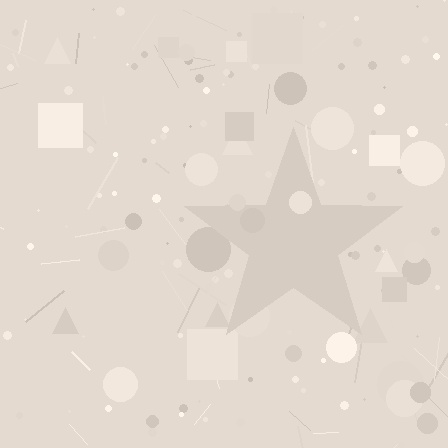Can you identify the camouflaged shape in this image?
The camouflaged shape is a star.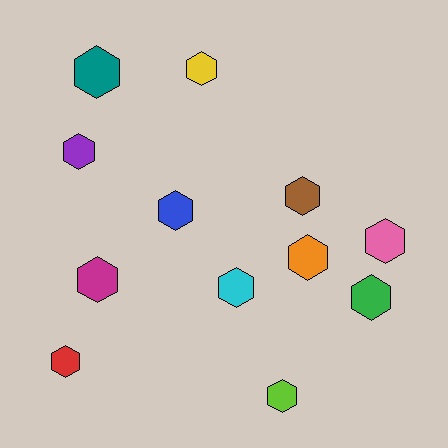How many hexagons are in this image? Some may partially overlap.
There are 12 hexagons.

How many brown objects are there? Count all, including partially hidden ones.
There is 1 brown object.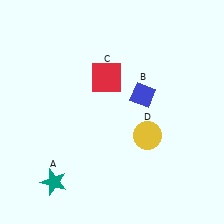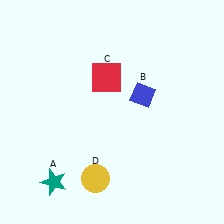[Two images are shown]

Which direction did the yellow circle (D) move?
The yellow circle (D) moved left.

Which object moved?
The yellow circle (D) moved left.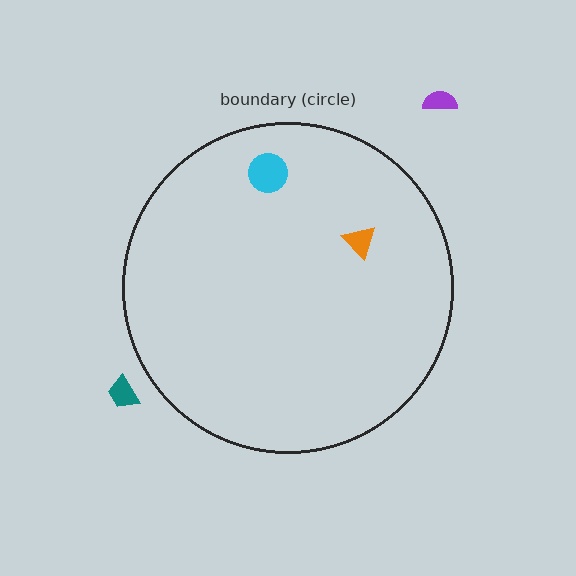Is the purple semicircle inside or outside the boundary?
Outside.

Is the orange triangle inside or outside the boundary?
Inside.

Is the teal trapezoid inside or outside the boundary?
Outside.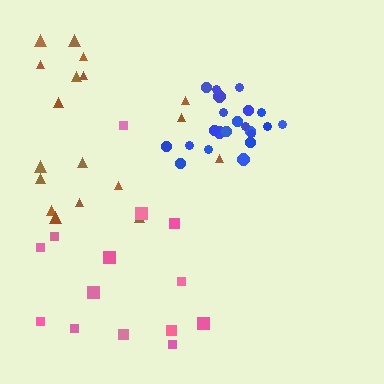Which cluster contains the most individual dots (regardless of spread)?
Blue (22).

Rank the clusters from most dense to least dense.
blue, brown, pink.